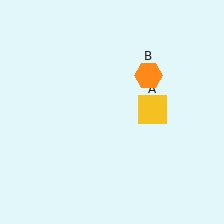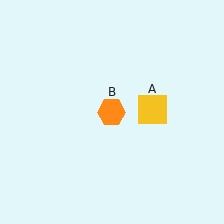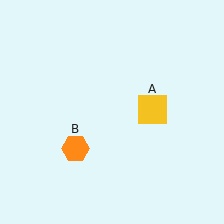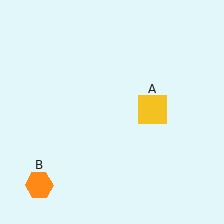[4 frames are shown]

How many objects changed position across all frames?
1 object changed position: orange hexagon (object B).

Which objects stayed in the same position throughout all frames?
Yellow square (object A) remained stationary.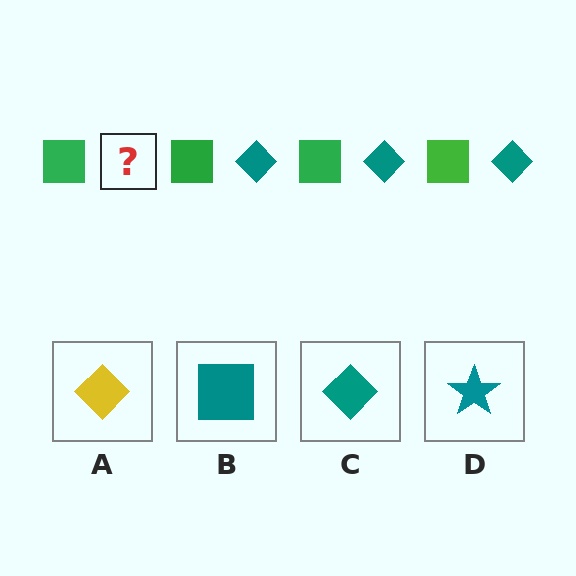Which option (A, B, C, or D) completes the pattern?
C.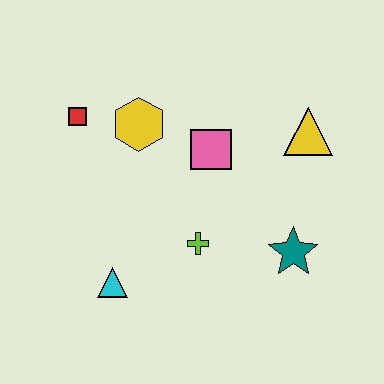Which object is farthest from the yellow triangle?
The cyan triangle is farthest from the yellow triangle.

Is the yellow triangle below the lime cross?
No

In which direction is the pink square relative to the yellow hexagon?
The pink square is to the right of the yellow hexagon.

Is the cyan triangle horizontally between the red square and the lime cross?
Yes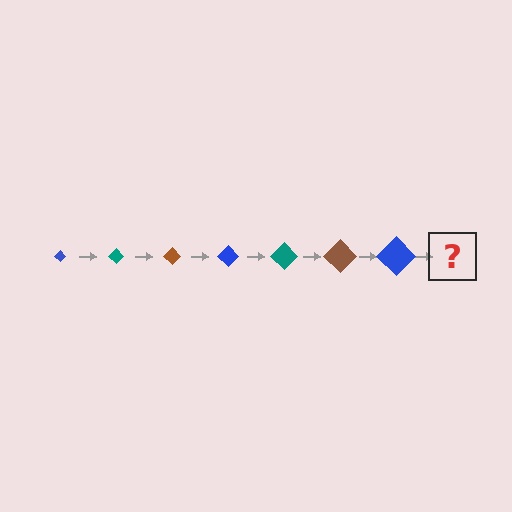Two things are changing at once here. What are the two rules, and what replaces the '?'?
The two rules are that the diamond grows larger each step and the color cycles through blue, teal, and brown. The '?' should be a teal diamond, larger than the previous one.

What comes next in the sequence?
The next element should be a teal diamond, larger than the previous one.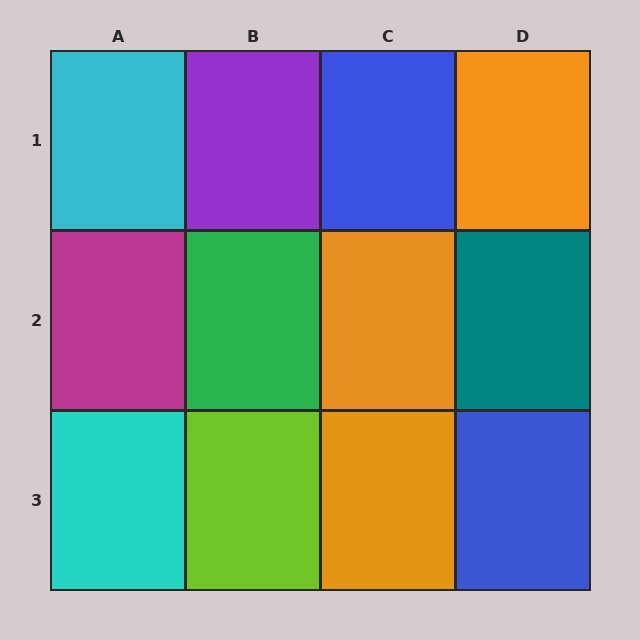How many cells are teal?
1 cell is teal.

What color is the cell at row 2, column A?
Magenta.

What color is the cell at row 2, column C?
Orange.